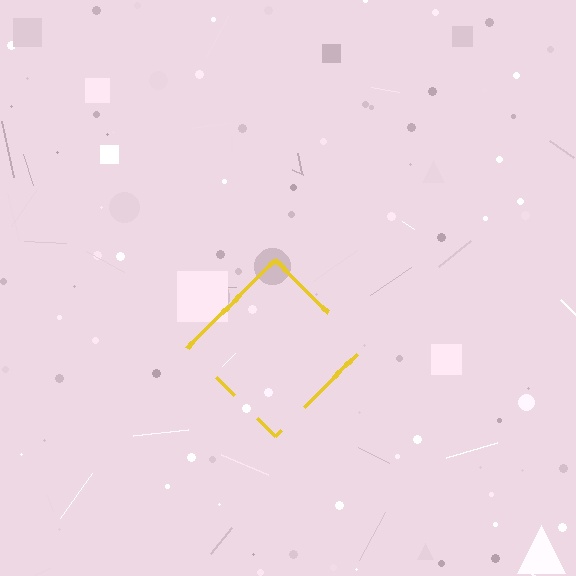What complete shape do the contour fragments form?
The contour fragments form a diamond.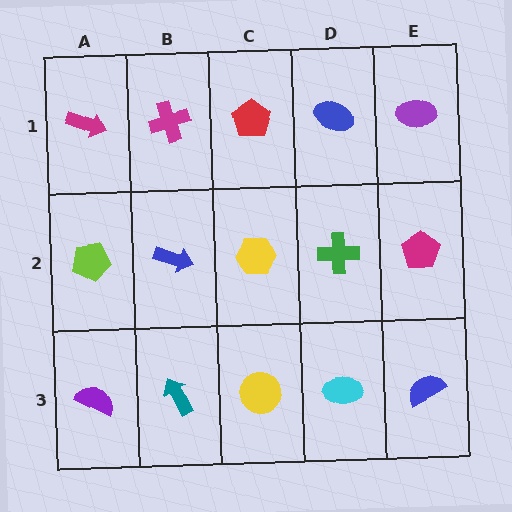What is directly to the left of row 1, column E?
A blue ellipse.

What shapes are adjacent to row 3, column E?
A magenta pentagon (row 2, column E), a cyan ellipse (row 3, column D).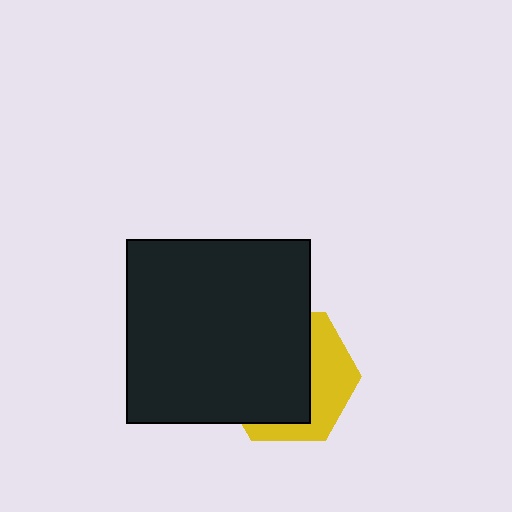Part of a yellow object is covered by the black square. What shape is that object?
It is a hexagon.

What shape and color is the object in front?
The object in front is a black square.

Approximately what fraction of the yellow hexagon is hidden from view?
Roughly 63% of the yellow hexagon is hidden behind the black square.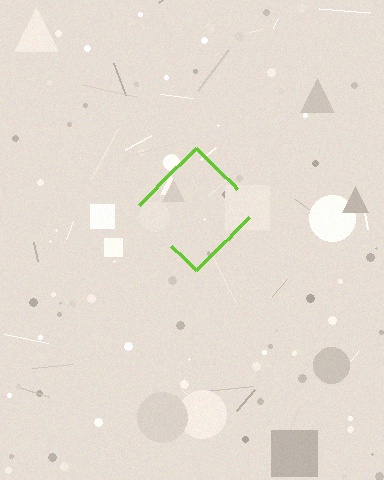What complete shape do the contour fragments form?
The contour fragments form a diamond.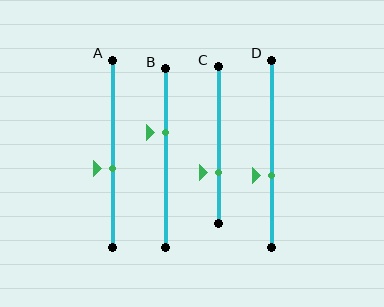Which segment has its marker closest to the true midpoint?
Segment A has its marker closest to the true midpoint.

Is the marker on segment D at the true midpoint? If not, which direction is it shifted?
No, the marker on segment D is shifted downward by about 12% of the segment length.